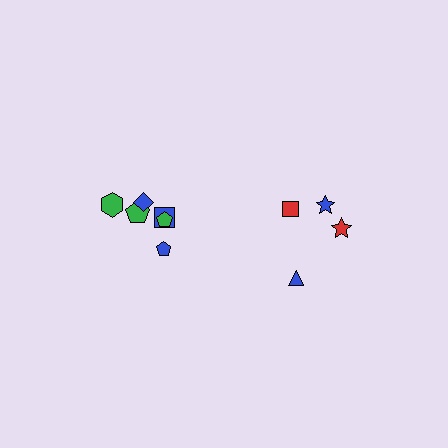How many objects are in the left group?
There are 6 objects.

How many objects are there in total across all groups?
There are 10 objects.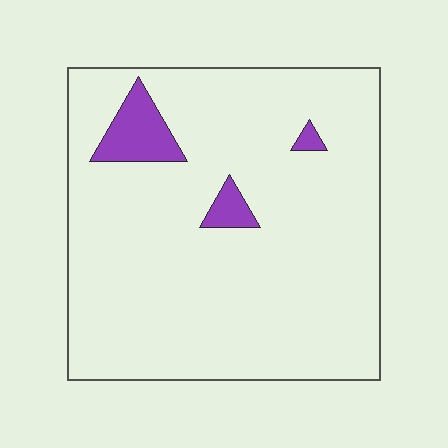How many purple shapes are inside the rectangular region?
3.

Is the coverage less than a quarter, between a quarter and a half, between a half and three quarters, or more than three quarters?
Less than a quarter.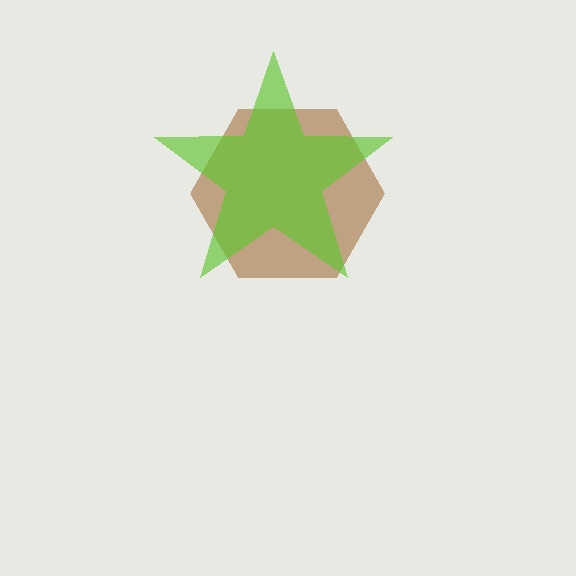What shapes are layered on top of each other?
The layered shapes are: a brown hexagon, a lime star.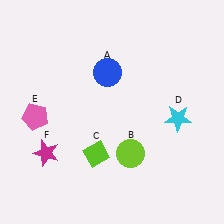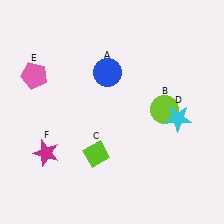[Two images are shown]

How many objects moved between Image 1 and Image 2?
2 objects moved between the two images.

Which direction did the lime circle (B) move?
The lime circle (B) moved up.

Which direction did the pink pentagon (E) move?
The pink pentagon (E) moved up.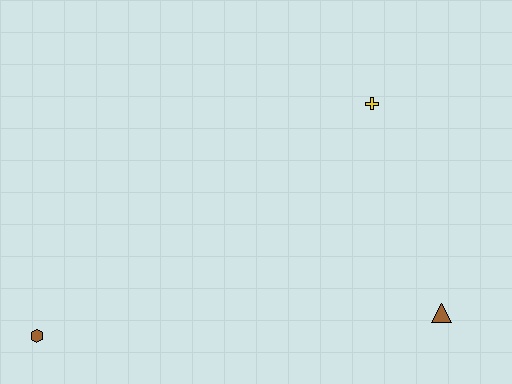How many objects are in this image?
There are 3 objects.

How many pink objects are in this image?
There are no pink objects.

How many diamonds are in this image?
There are no diamonds.